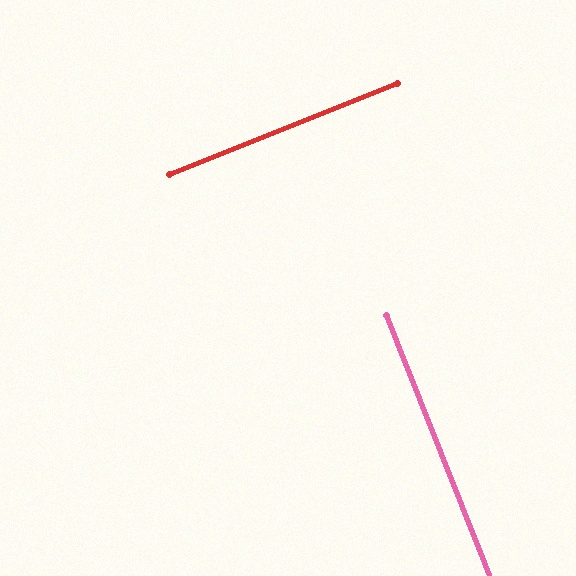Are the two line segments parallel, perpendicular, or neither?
Perpendicular — they meet at approximately 90°.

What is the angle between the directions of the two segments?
Approximately 90 degrees.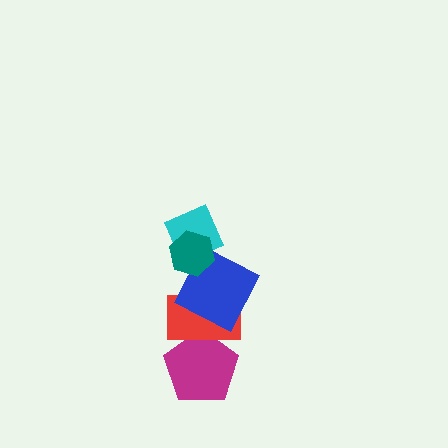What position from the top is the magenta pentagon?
The magenta pentagon is 5th from the top.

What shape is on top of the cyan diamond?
The teal hexagon is on top of the cyan diamond.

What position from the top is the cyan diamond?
The cyan diamond is 2nd from the top.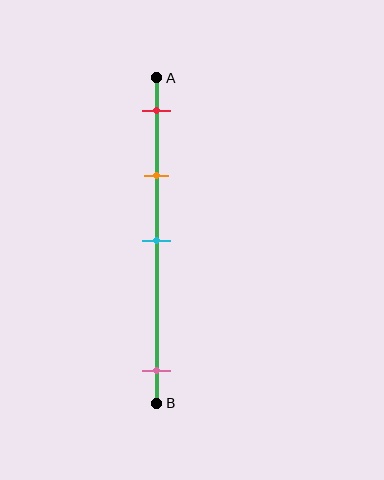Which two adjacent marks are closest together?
The red and orange marks are the closest adjacent pair.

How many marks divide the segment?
There are 4 marks dividing the segment.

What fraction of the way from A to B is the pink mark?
The pink mark is approximately 90% (0.9) of the way from A to B.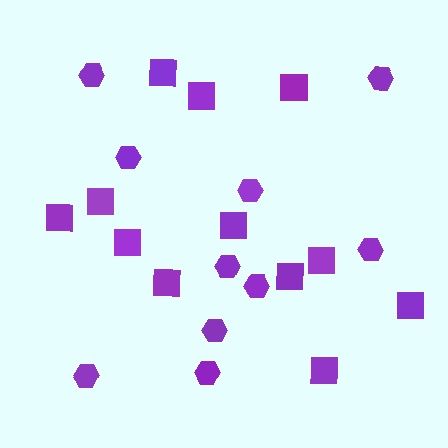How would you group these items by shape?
There are 2 groups: one group of hexagons (10) and one group of squares (12).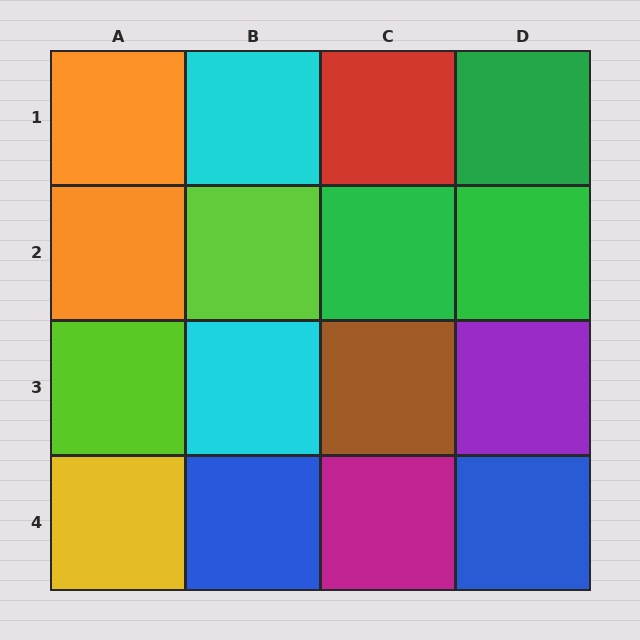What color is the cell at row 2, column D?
Green.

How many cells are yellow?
1 cell is yellow.